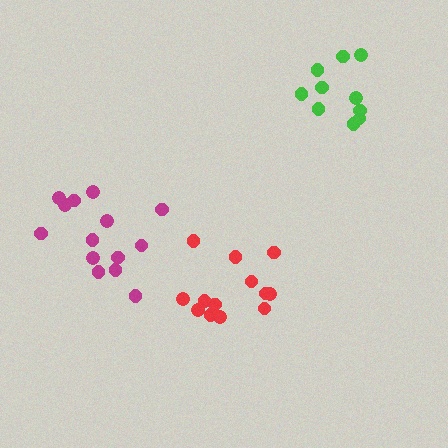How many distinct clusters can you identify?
There are 3 distinct clusters.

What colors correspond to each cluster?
The clusters are colored: magenta, red, green.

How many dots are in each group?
Group 1: 14 dots, Group 2: 13 dots, Group 3: 10 dots (37 total).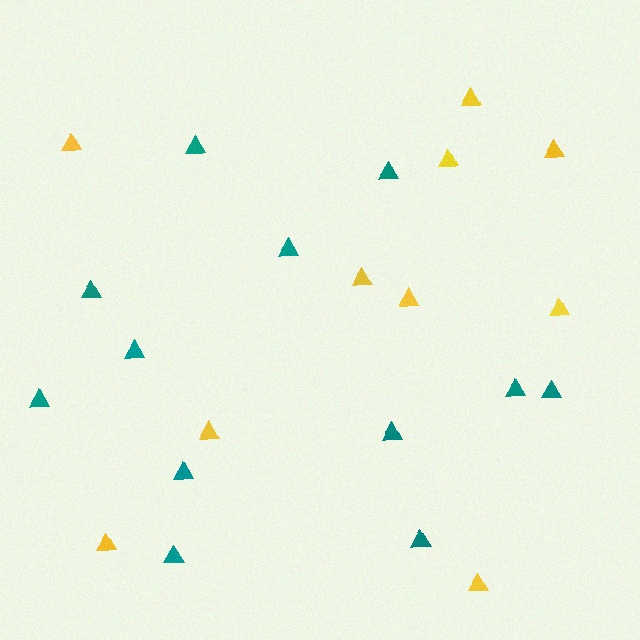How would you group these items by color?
There are 2 groups: one group of yellow triangles (10) and one group of teal triangles (12).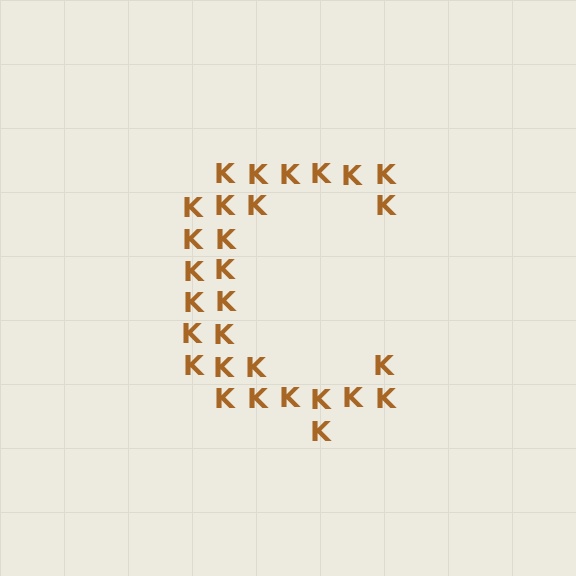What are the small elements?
The small elements are letter K's.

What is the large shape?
The large shape is the letter C.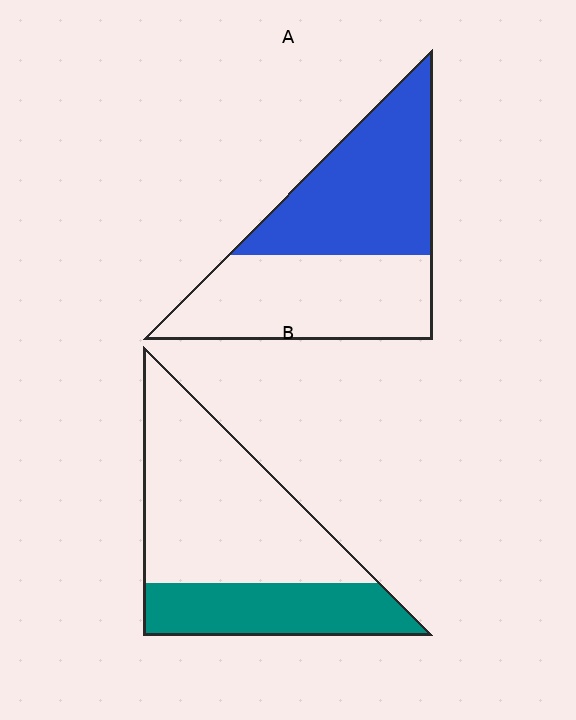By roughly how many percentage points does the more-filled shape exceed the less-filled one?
By roughly 15 percentage points (A over B).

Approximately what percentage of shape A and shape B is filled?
A is approximately 50% and B is approximately 35%.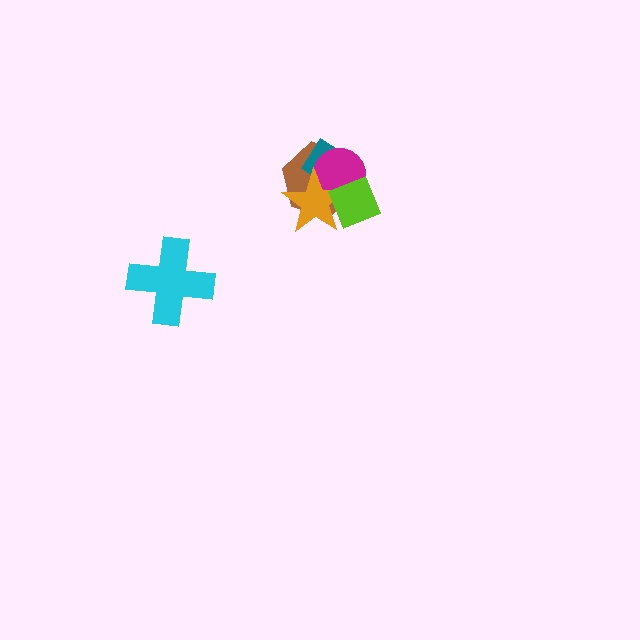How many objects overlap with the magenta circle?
4 objects overlap with the magenta circle.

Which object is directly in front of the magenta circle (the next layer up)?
The orange star is directly in front of the magenta circle.